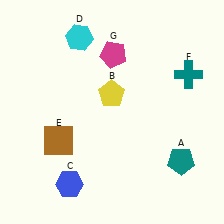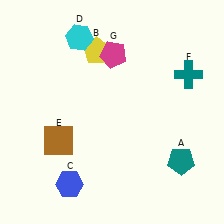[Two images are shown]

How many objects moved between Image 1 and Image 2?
1 object moved between the two images.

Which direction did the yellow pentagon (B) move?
The yellow pentagon (B) moved up.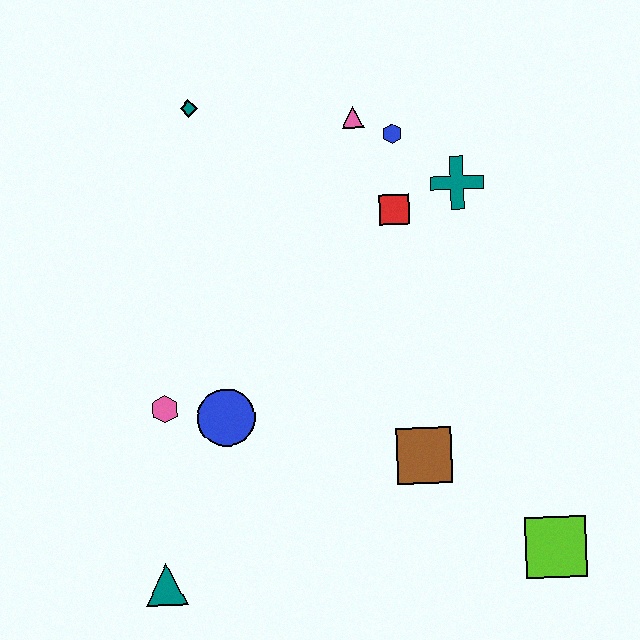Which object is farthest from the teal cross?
The teal triangle is farthest from the teal cross.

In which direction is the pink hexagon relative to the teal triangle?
The pink hexagon is above the teal triangle.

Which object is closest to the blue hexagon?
The pink triangle is closest to the blue hexagon.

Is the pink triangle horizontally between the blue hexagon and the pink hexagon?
Yes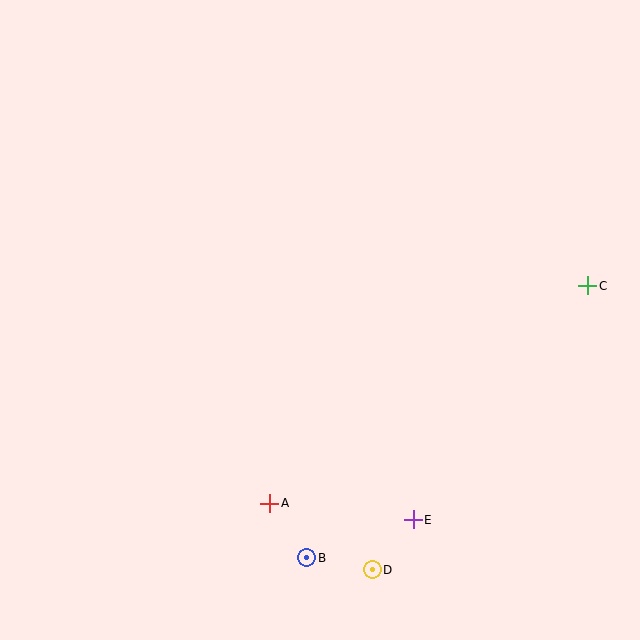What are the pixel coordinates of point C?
Point C is at (588, 286).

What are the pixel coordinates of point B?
Point B is at (307, 558).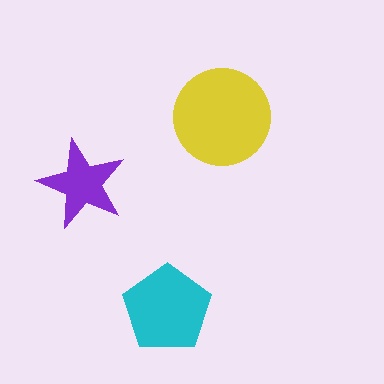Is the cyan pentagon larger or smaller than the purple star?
Larger.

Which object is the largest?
The yellow circle.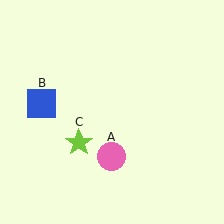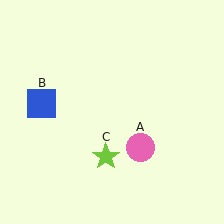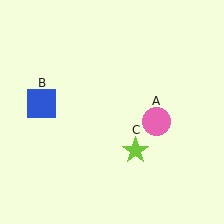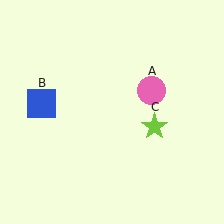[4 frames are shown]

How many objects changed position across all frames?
2 objects changed position: pink circle (object A), lime star (object C).